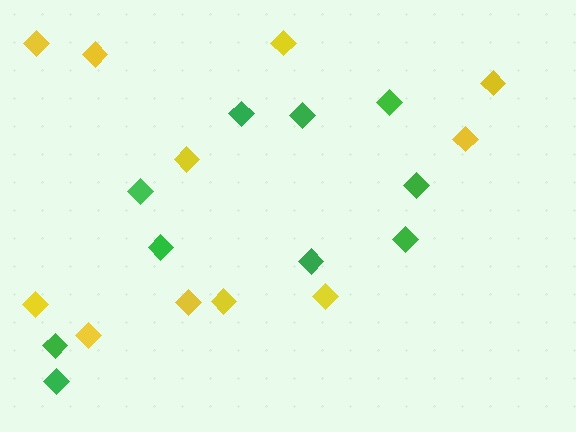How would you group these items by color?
There are 2 groups: one group of yellow diamonds (11) and one group of green diamonds (10).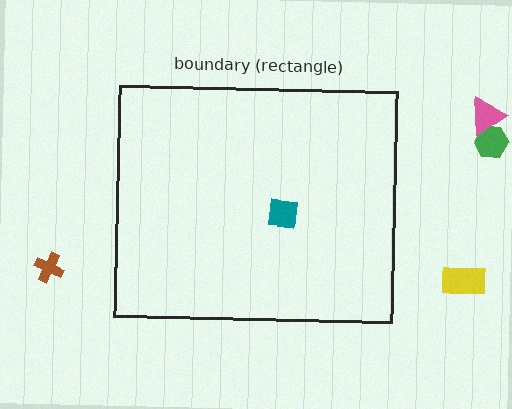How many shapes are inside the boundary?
1 inside, 4 outside.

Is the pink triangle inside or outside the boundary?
Outside.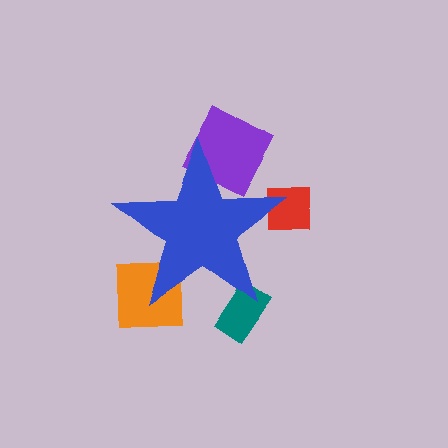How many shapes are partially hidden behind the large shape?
4 shapes are partially hidden.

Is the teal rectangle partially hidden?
Yes, the teal rectangle is partially hidden behind the blue star.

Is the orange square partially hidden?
Yes, the orange square is partially hidden behind the blue star.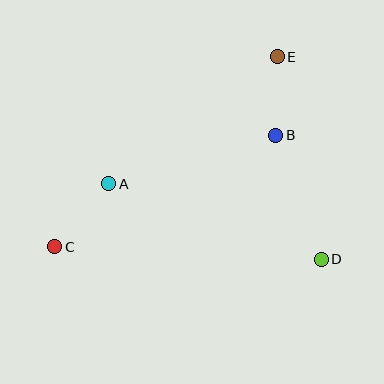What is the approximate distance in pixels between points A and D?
The distance between A and D is approximately 226 pixels.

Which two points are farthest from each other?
Points C and E are farthest from each other.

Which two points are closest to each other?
Points B and E are closest to each other.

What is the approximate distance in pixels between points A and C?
The distance between A and C is approximately 83 pixels.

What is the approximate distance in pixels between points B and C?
The distance between B and C is approximately 248 pixels.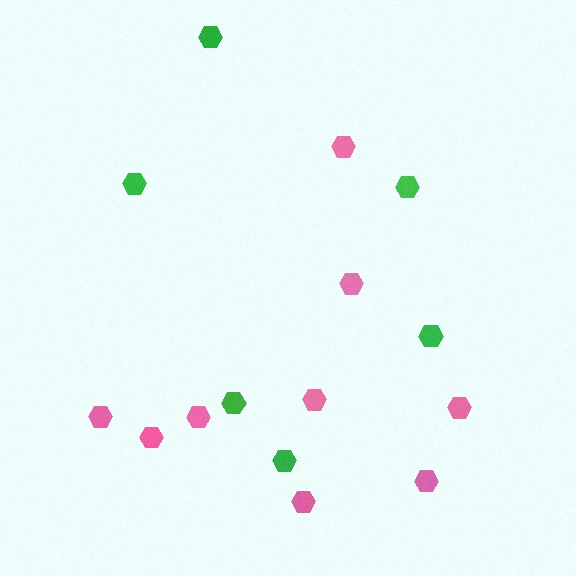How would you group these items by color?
There are 2 groups: one group of pink hexagons (9) and one group of green hexagons (6).